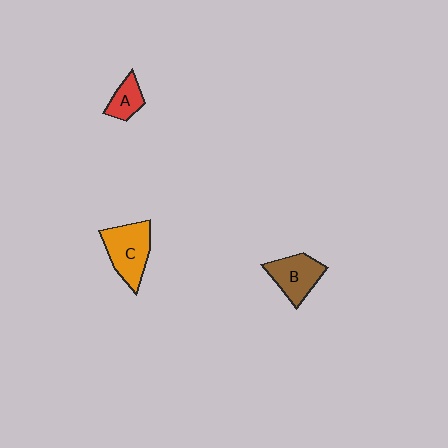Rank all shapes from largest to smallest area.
From largest to smallest: C (orange), B (brown), A (red).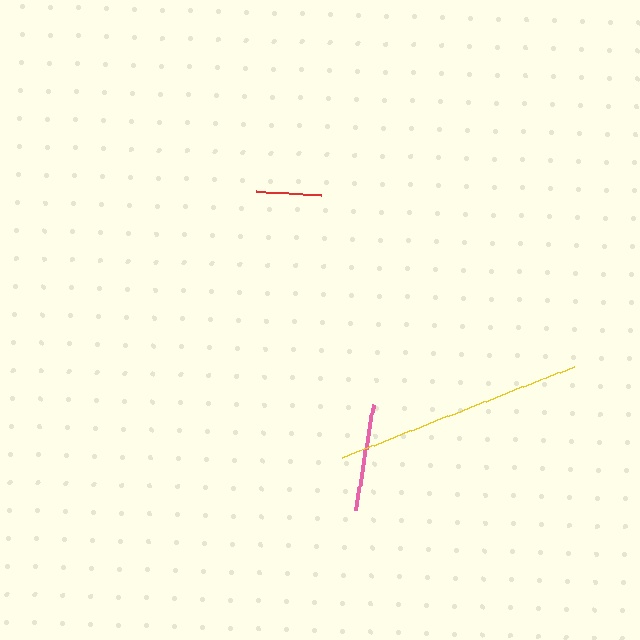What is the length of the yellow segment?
The yellow segment is approximately 249 pixels long.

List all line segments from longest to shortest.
From longest to shortest: yellow, pink, red.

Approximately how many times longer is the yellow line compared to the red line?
The yellow line is approximately 3.8 times the length of the red line.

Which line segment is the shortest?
The red line is the shortest at approximately 65 pixels.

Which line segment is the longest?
The yellow line is the longest at approximately 249 pixels.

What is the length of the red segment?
The red segment is approximately 65 pixels long.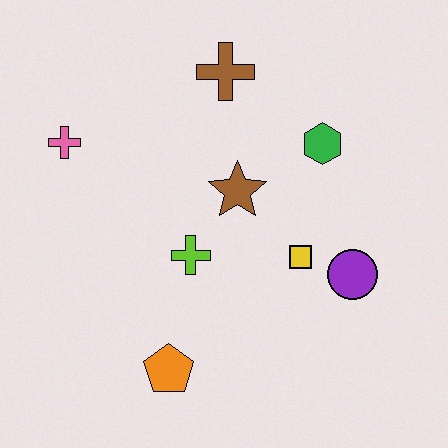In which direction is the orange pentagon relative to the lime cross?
The orange pentagon is below the lime cross.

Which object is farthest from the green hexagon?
The orange pentagon is farthest from the green hexagon.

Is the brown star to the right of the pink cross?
Yes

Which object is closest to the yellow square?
The purple circle is closest to the yellow square.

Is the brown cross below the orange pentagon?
No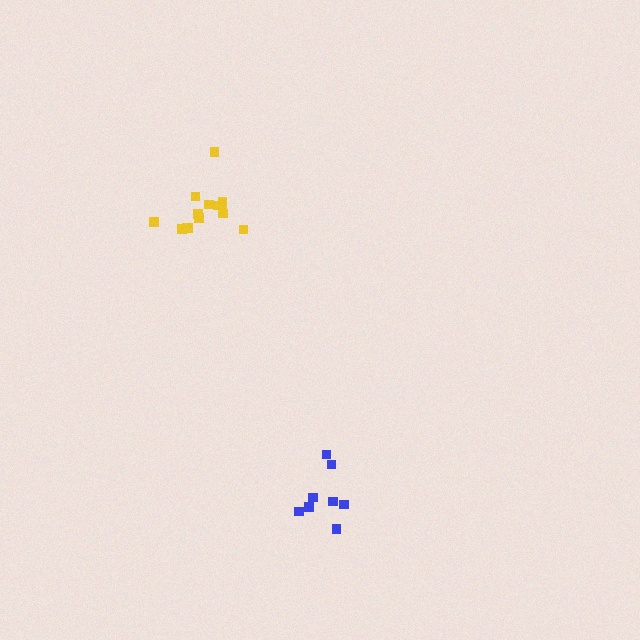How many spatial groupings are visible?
There are 2 spatial groupings.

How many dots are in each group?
Group 1: 14 dots, Group 2: 8 dots (22 total).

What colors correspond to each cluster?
The clusters are colored: yellow, blue.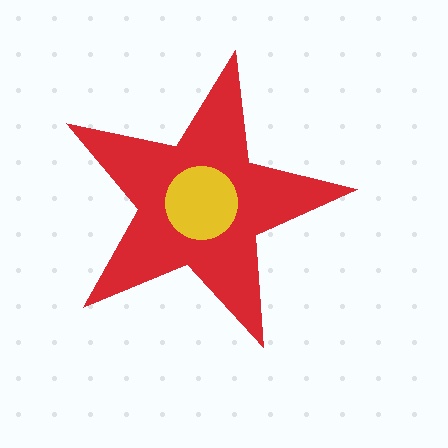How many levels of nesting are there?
2.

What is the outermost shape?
The red star.